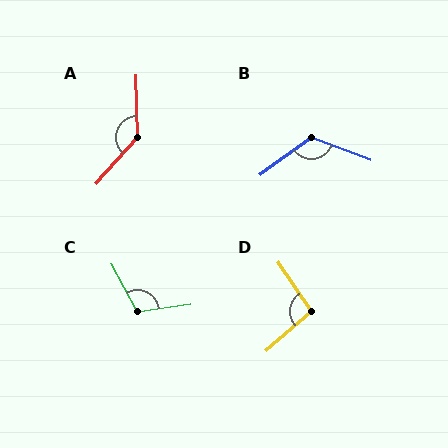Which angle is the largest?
A, at approximately 136 degrees.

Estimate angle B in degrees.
Approximately 123 degrees.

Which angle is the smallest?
D, at approximately 98 degrees.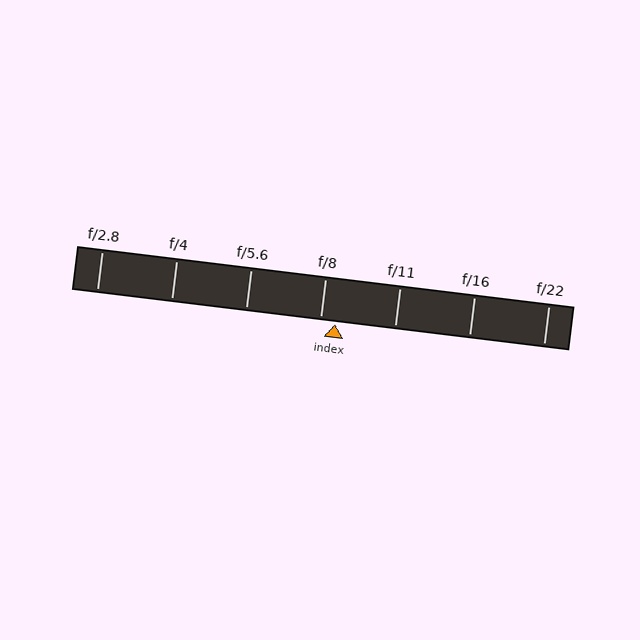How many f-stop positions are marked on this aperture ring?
There are 7 f-stop positions marked.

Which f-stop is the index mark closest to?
The index mark is closest to f/8.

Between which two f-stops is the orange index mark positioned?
The index mark is between f/8 and f/11.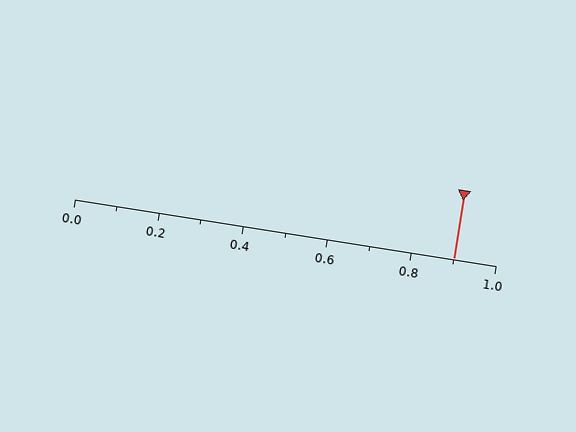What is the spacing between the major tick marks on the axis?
The major ticks are spaced 0.2 apart.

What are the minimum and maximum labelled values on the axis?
The axis runs from 0.0 to 1.0.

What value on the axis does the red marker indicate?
The marker indicates approximately 0.9.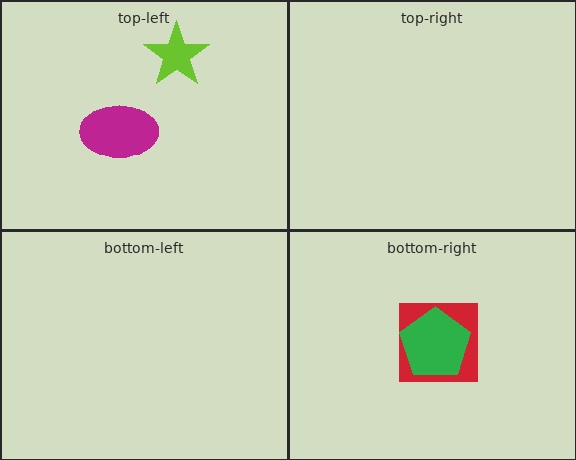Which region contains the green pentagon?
The bottom-right region.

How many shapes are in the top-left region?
2.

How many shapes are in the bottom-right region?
2.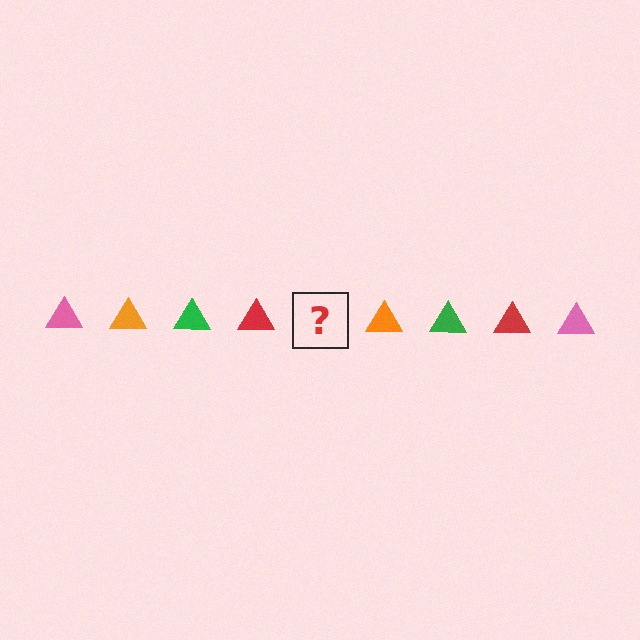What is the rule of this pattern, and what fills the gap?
The rule is that the pattern cycles through pink, orange, green, red triangles. The gap should be filled with a pink triangle.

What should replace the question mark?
The question mark should be replaced with a pink triangle.